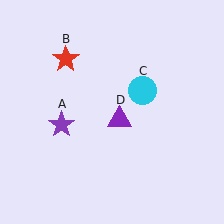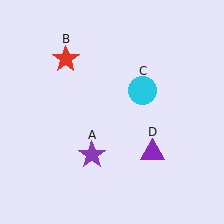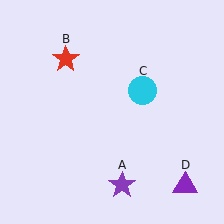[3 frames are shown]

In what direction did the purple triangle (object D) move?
The purple triangle (object D) moved down and to the right.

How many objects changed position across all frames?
2 objects changed position: purple star (object A), purple triangle (object D).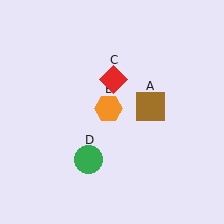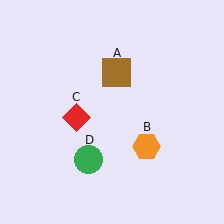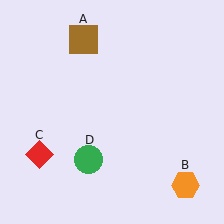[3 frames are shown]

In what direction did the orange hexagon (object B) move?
The orange hexagon (object B) moved down and to the right.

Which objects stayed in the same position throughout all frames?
Green circle (object D) remained stationary.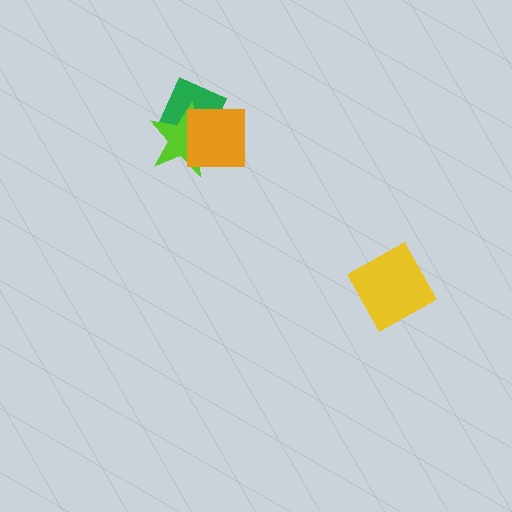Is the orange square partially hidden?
No, no other shape covers it.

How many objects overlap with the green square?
2 objects overlap with the green square.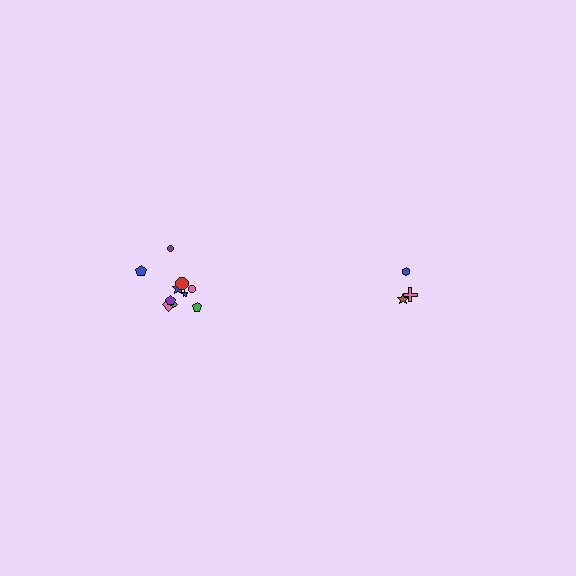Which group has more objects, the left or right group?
The left group.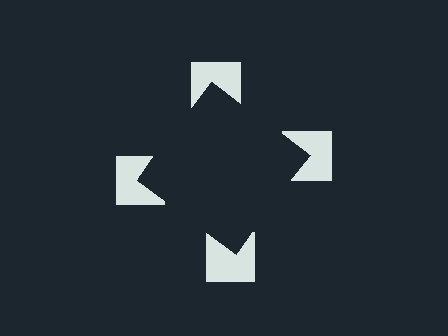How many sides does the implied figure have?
4 sides.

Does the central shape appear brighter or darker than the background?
It typically appears slightly darker than the background, even though no actual brightness change is drawn.